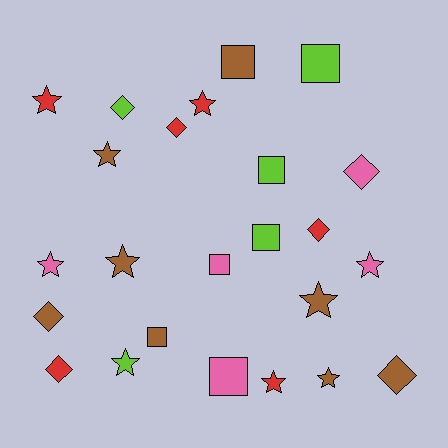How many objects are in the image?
There are 24 objects.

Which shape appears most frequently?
Star, with 10 objects.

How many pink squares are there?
There are 2 pink squares.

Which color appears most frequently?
Brown, with 8 objects.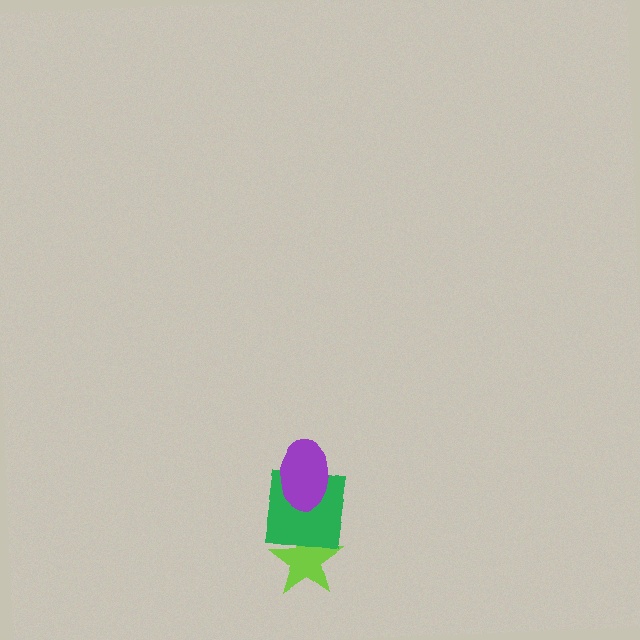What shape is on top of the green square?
The purple ellipse is on top of the green square.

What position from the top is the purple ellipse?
The purple ellipse is 1st from the top.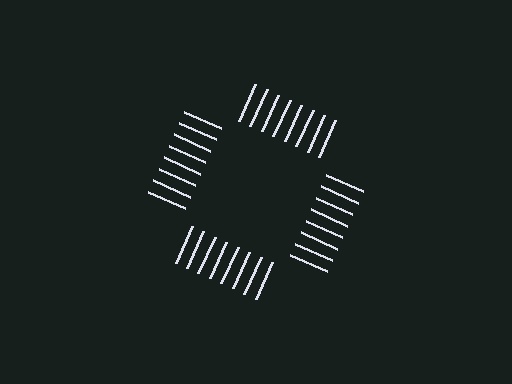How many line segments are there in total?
32 — 8 along each of the 4 edges.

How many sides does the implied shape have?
4 sides — the line-ends trace a square.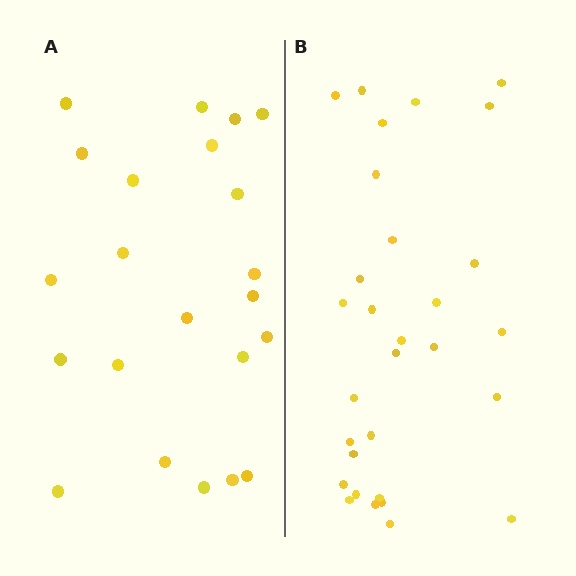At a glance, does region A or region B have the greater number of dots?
Region B (the right region) has more dots.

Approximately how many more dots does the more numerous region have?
Region B has roughly 8 or so more dots than region A.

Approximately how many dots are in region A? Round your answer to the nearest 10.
About 20 dots. (The exact count is 22, which rounds to 20.)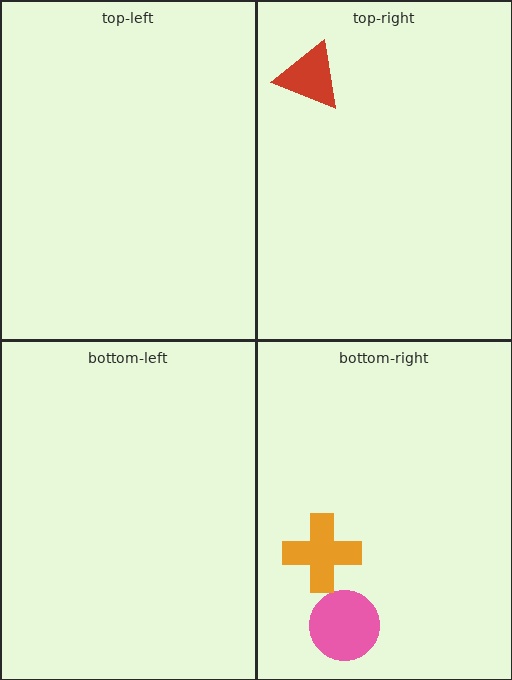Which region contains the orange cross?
The bottom-right region.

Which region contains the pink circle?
The bottom-right region.